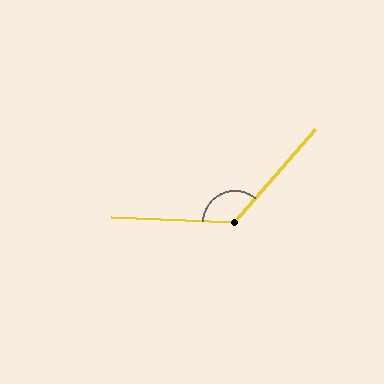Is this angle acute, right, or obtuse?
It is obtuse.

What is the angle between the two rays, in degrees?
Approximately 128 degrees.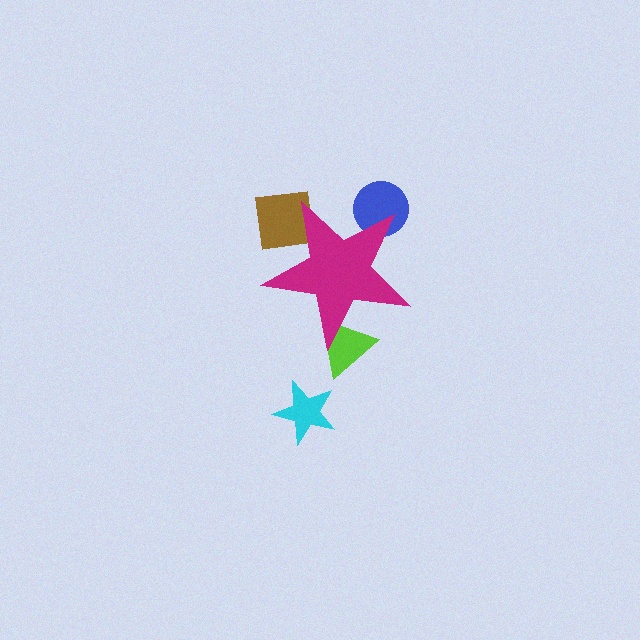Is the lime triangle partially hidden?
Yes, the lime triangle is partially hidden behind the magenta star.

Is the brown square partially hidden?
Yes, the brown square is partially hidden behind the magenta star.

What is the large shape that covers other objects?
A magenta star.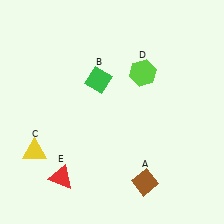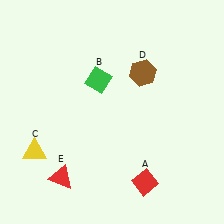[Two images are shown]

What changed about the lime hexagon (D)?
In Image 1, D is lime. In Image 2, it changed to brown.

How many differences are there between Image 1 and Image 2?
There are 2 differences between the two images.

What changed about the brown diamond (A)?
In Image 1, A is brown. In Image 2, it changed to red.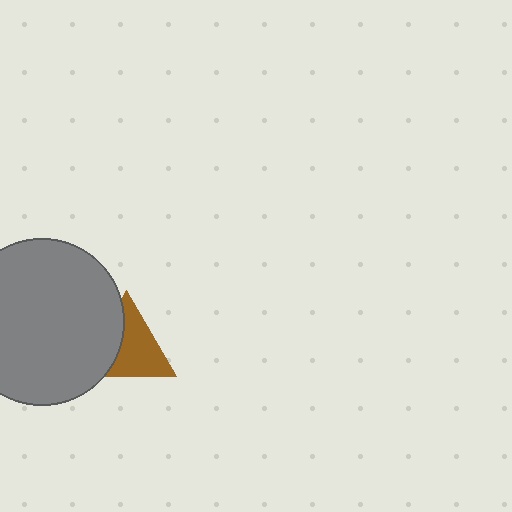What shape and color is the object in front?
The object in front is a gray circle.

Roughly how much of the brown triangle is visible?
About half of it is visible (roughly 62%).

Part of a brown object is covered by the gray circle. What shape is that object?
It is a triangle.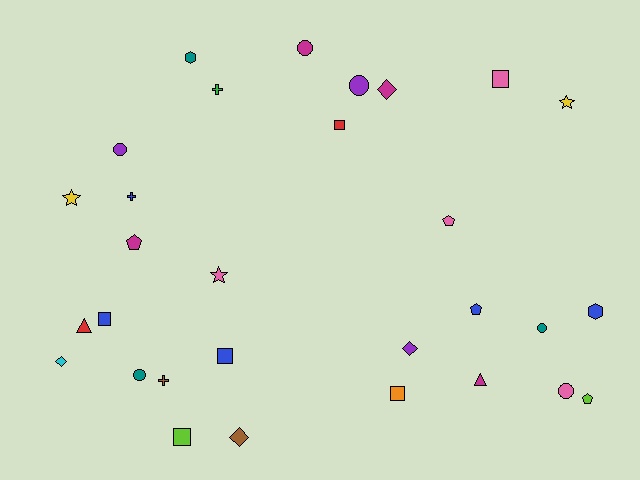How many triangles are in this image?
There are 2 triangles.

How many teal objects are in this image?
There are 3 teal objects.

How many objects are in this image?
There are 30 objects.